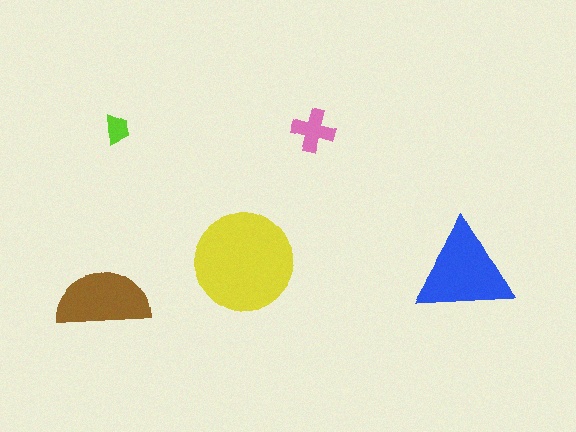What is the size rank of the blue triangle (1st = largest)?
2nd.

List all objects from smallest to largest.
The lime trapezoid, the pink cross, the brown semicircle, the blue triangle, the yellow circle.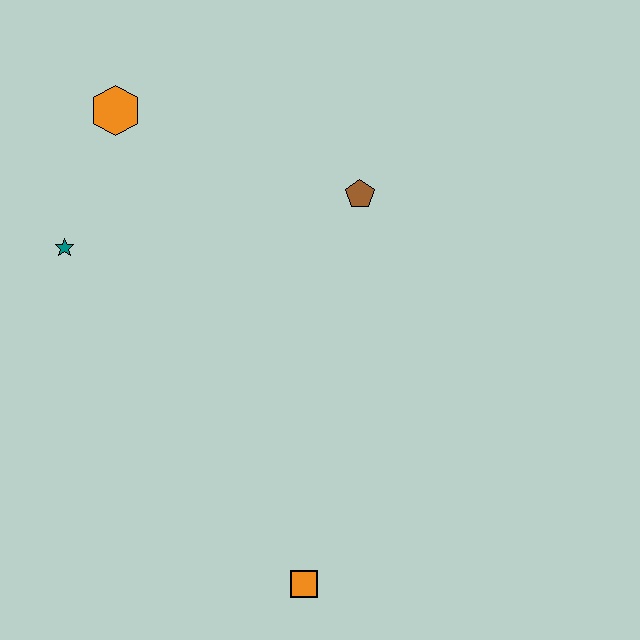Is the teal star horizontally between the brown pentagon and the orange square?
No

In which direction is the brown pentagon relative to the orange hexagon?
The brown pentagon is to the right of the orange hexagon.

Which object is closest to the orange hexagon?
The teal star is closest to the orange hexagon.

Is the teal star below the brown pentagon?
Yes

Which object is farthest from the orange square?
The orange hexagon is farthest from the orange square.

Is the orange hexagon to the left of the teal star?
No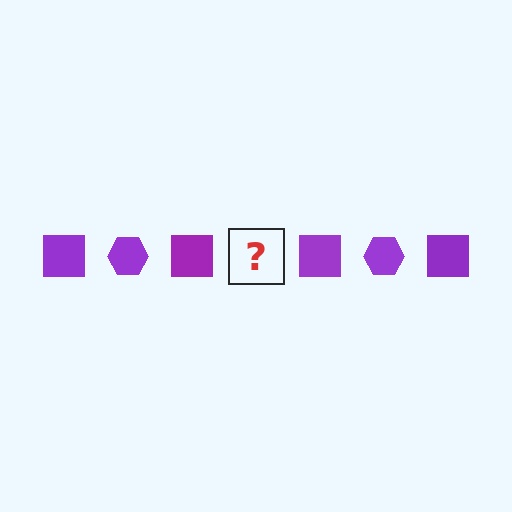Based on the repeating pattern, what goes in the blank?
The blank should be a purple hexagon.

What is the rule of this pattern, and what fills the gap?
The rule is that the pattern cycles through square, hexagon shapes in purple. The gap should be filled with a purple hexagon.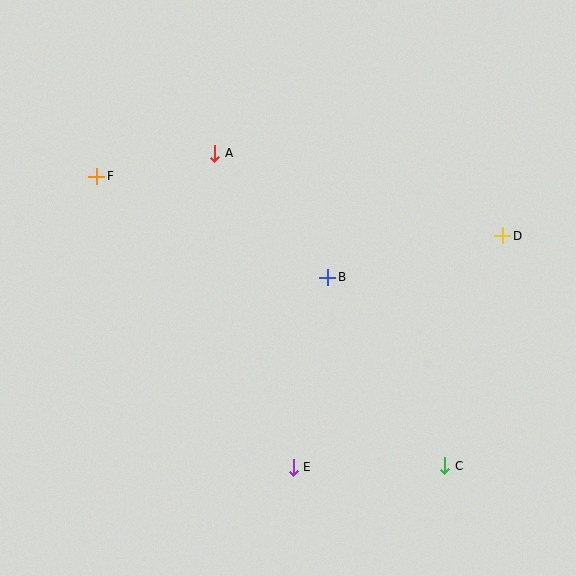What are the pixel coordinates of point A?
Point A is at (215, 153).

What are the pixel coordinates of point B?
Point B is at (328, 277).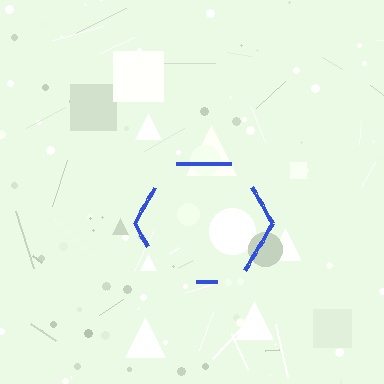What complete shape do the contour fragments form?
The contour fragments form a hexagon.